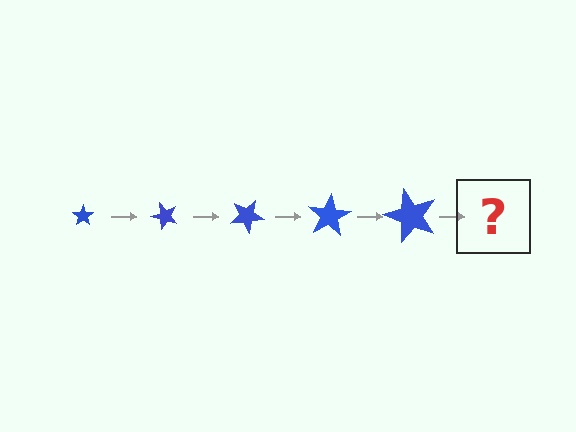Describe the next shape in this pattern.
It should be a star, larger than the previous one and rotated 250 degrees from the start.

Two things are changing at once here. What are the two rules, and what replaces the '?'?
The two rules are that the star grows larger each step and it rotates 50 degrees each step. The '?' should be a star, larger than the previous one and rotated 250 degrees from the start.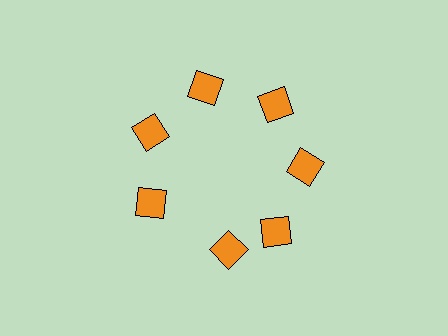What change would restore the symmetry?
The symmetry would be restored by rotating it back into even spacing with its neighbors so that all 7 diamonds sit at equal angles and equal distance from the center.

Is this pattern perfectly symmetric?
No. The 7 orange diamonds are arranged in a ring, but one element near the 6 o'clock position is rotated out of alignment along the ring, breaking the 7-fold rotational symmetry.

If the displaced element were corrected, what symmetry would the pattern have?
It would have 7-fold rotational symmetry — the pattern would map onto itself every 51 degrees.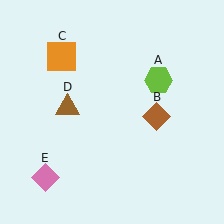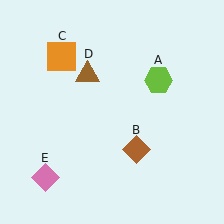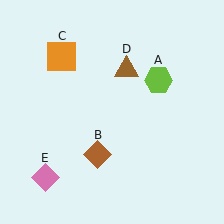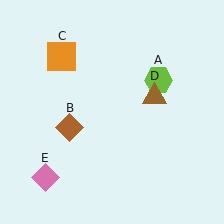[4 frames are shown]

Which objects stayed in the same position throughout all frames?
Lime hexagon (object A) and orange square (object C) and pink diamond (object E) remained stationary.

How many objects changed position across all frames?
2 objects changed position: brown diamond (object B), brown triangle (object D).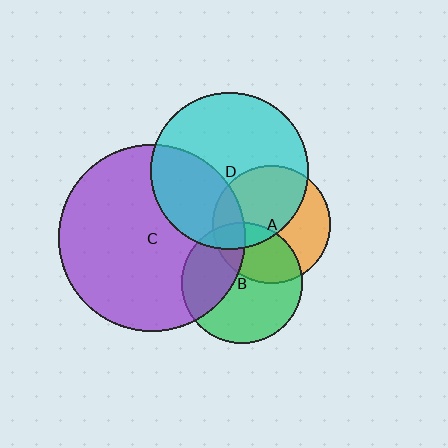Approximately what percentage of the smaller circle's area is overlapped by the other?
Approximately 35%.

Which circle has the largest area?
Circle C (purple).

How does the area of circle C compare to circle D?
Approximately 1.4 times.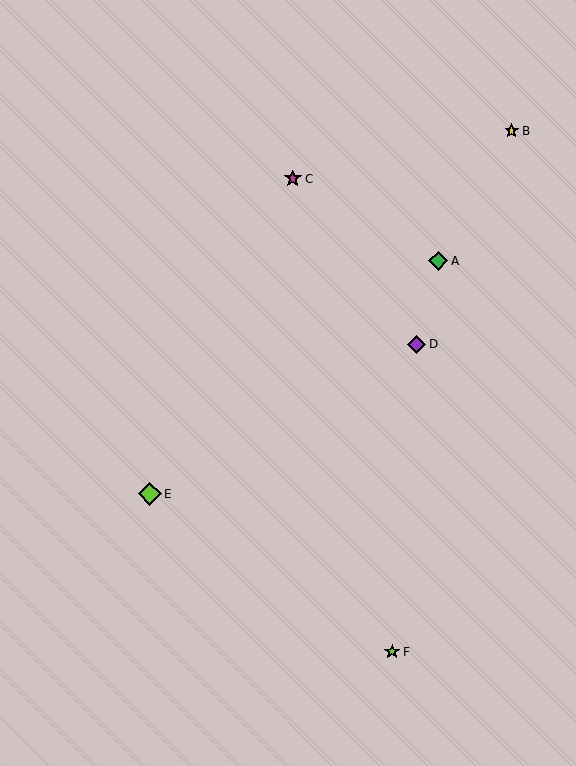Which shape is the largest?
The lime diamond (labeled E) is the largest.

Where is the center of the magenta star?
The center of the magenta star is at (293, 179).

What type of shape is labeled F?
Shape F is a lime star.